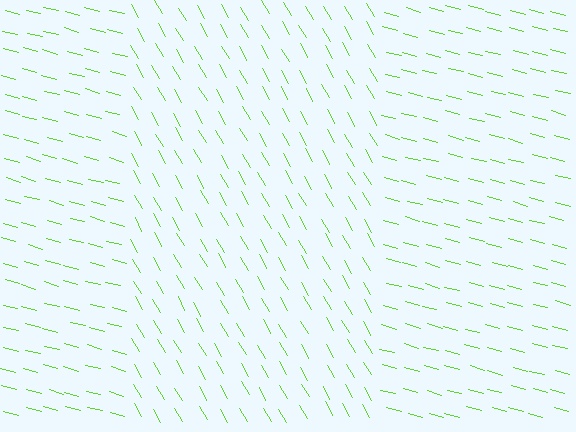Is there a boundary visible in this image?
Yes, there is a texture boundary formed by a change in line orientation.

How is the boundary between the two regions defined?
The boundary is defined purely by a change in line orientation (approximately 45 degrees difference). All lines are the same color and thickness.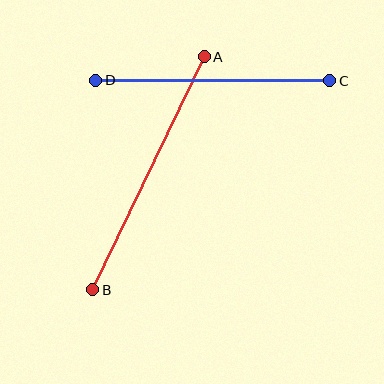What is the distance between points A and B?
The distance is approximately 258 pixels.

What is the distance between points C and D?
The distance is approximately 234 pixels.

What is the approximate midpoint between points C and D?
The midpoint is at approximately (213, 81) pixels.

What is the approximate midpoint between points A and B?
The midpoint is at approximately (148, 173) pixels.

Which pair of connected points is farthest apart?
Points A and B are farthest apart.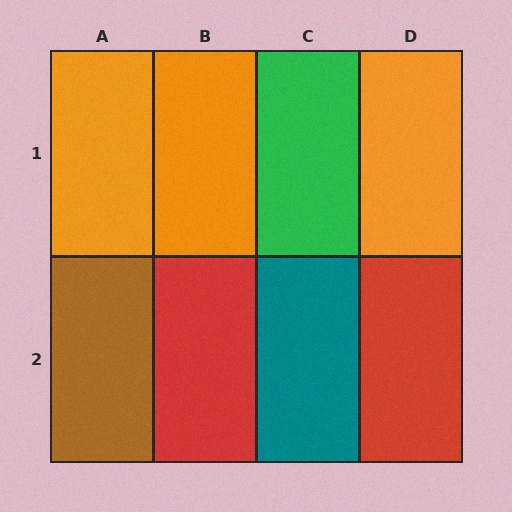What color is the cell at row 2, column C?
Teal.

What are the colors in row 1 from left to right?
Orange, orange, green, orange.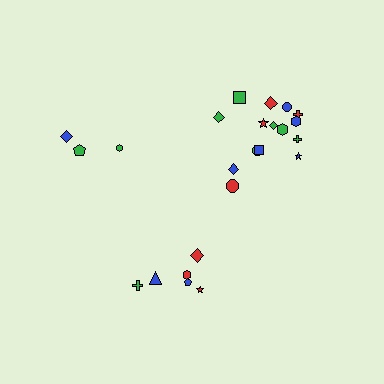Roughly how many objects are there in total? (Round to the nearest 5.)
Roughly 25 objects in total.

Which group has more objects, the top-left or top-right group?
The top-right group.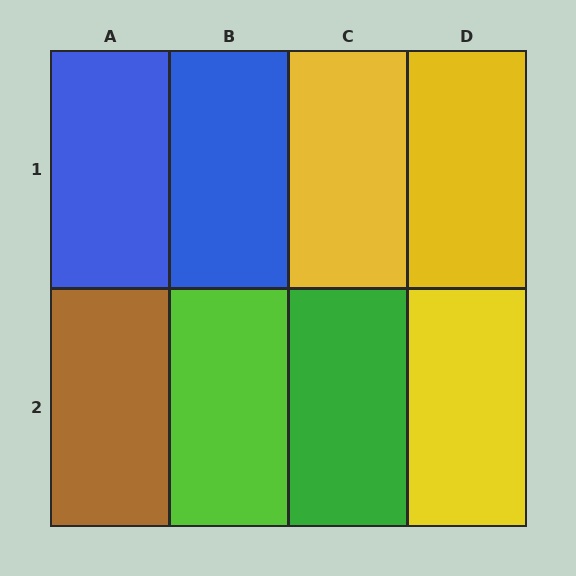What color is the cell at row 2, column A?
Brown.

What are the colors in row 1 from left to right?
Blue, blue, yellow, yellow.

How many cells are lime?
1 cell is lime.